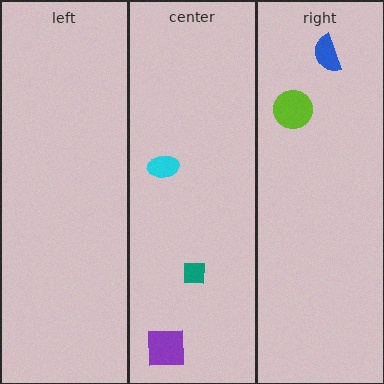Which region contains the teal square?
The center region.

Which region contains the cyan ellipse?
The center region.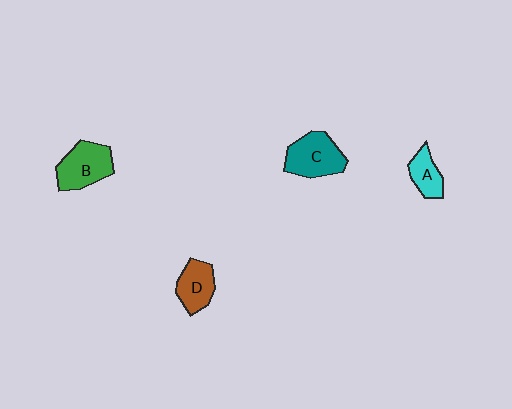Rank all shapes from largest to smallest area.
From largest to smallest: C (teal), B (green), D (brown), A (cyan).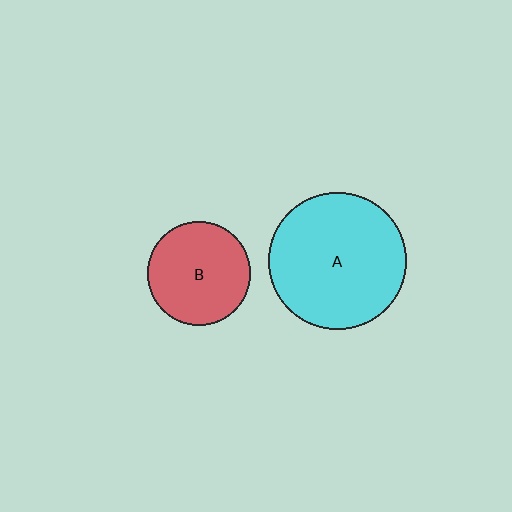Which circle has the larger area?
Circle A (cyan).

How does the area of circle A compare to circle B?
Approximately 1.8 times.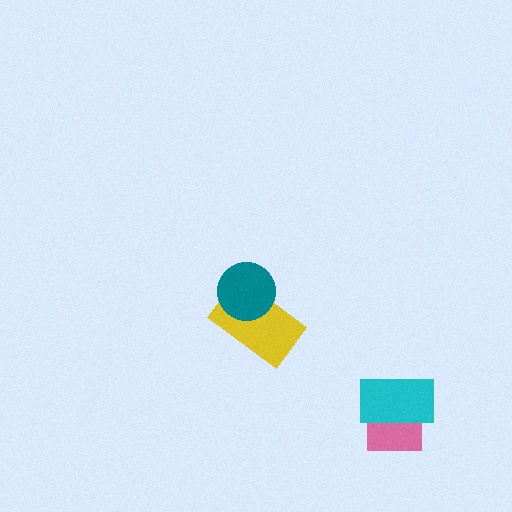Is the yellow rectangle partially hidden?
Yes, it is partially covered by another shape.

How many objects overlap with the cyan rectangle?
1 object overlaps with the cyan rectangle.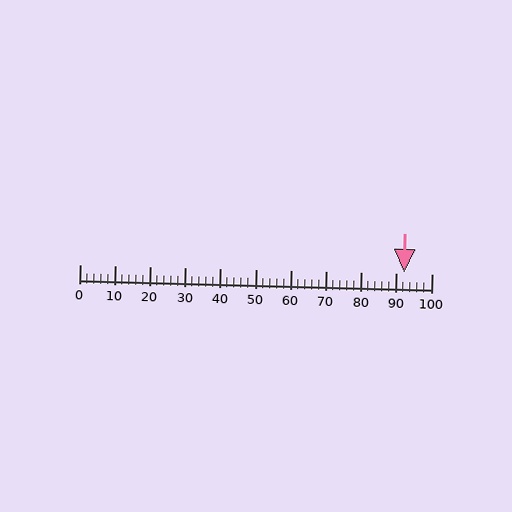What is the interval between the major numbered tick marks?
The major tick marks are spaced 10 units apart.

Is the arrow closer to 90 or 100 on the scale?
The arrow is closer to 90.